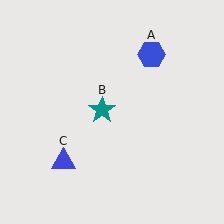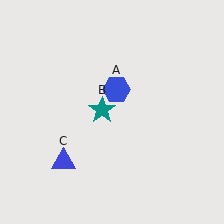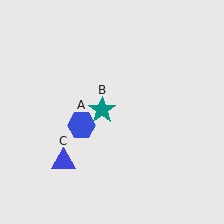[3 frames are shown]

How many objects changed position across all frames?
1 object changed position: blue hexagon (object A).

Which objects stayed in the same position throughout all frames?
Teal star (object B) and blue triangle (object C) remained stationary.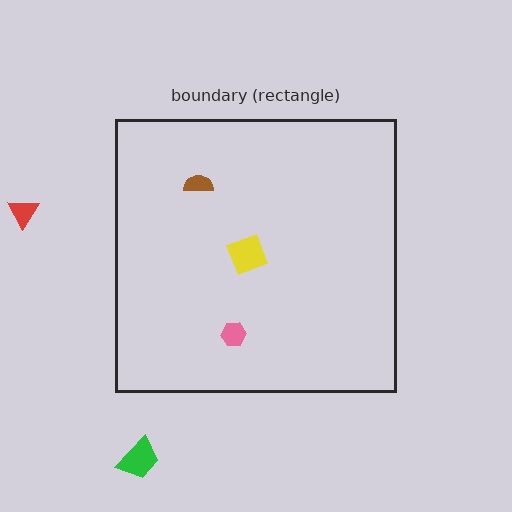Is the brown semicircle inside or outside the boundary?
Inside.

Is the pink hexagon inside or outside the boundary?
Inside.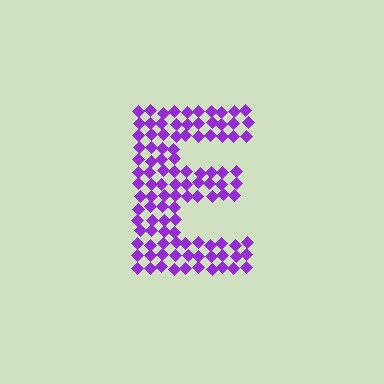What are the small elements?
The small elements are diamonds.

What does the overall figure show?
The overall figure shows the letter E.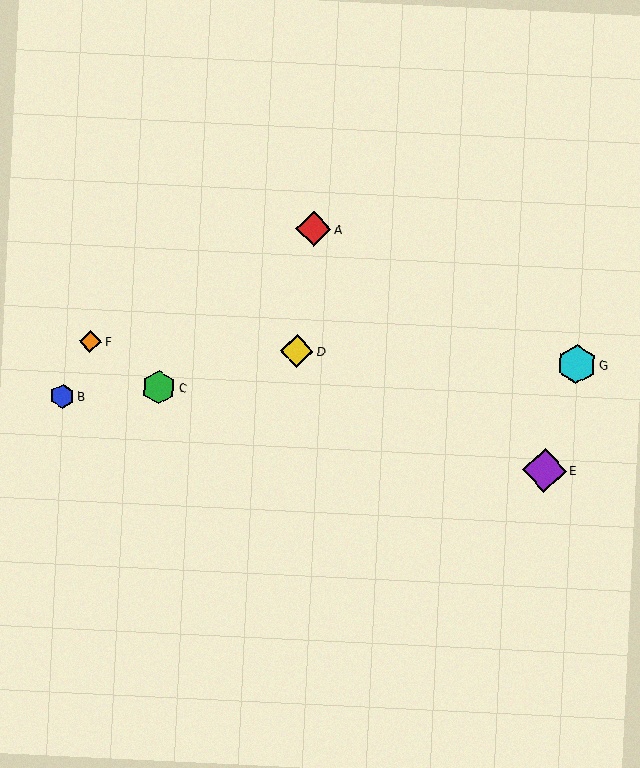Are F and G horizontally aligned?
Yes, both are at y≈341.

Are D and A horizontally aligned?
No, D is at y≈351 and A is at y≈229.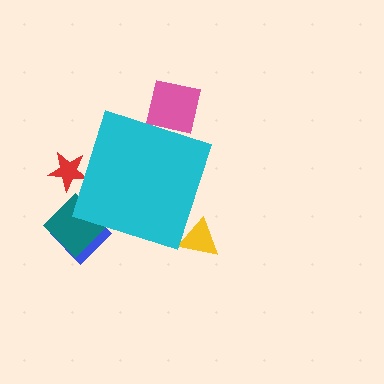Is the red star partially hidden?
Yes, the red star is partially hidden behind the cyan diamond.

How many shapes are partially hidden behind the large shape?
5 shapes are partially hidden.